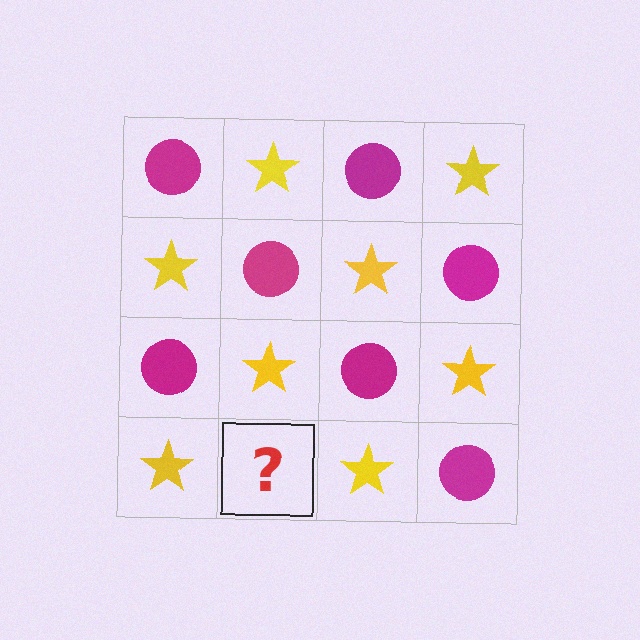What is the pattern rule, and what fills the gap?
The rule is that it alternates magenta circle and yellow star in a checkerboard pattern. The gap should be filled with a magenta circle.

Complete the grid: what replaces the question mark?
The question mark should be replaced with a magenta circle.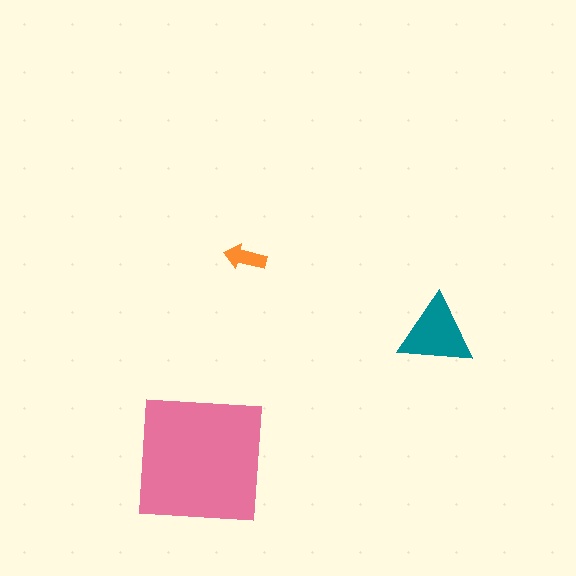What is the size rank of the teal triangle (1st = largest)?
2nd.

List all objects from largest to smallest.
The pink square, the teal triangle, the orange arrow.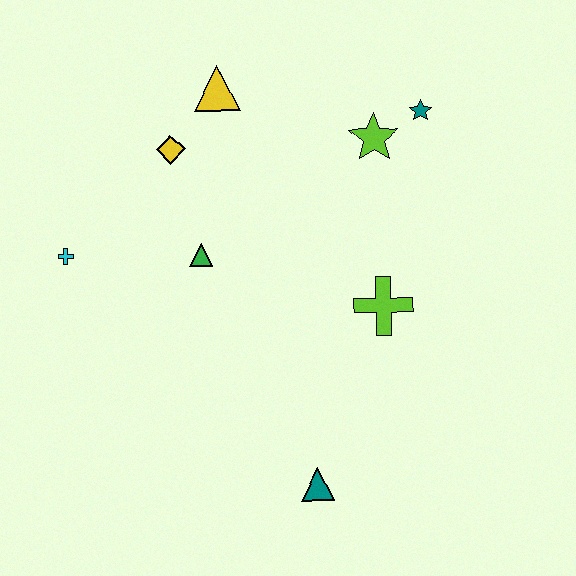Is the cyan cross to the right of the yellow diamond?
No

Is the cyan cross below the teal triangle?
No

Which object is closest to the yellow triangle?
The yellow diamond is closest to the yellow triangle.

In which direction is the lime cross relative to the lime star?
The lime cross is below the lime star.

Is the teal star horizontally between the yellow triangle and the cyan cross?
No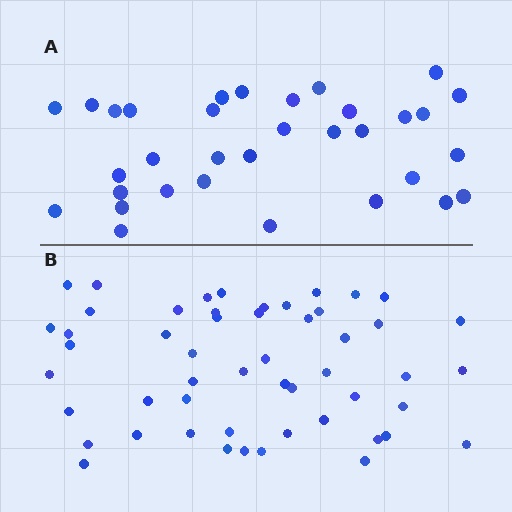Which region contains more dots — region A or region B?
Region B (the bottom region) has more dots.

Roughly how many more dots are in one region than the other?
Region B has approximately 20 more dots than region A.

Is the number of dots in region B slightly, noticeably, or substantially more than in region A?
Region B has substantially more. The ratio is roughly 1.6 to 1.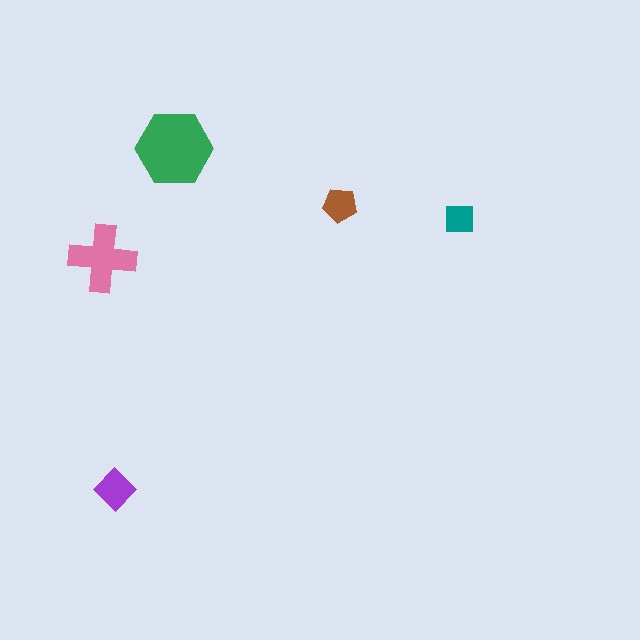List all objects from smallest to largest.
The teal square, the brown pentagon, the purple diamond, the pink cross, the green hexagon.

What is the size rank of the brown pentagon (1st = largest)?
4th.